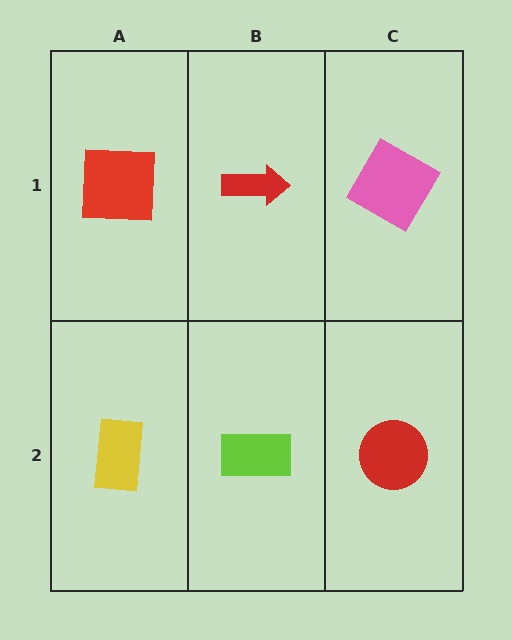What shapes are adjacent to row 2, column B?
A red arrow (row 1, column B), a yellow rectangle (row 2, column A), a red circle (row 2, column C).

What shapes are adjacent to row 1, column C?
A red circle (row 2, column C), a red arrow (row 1, column B).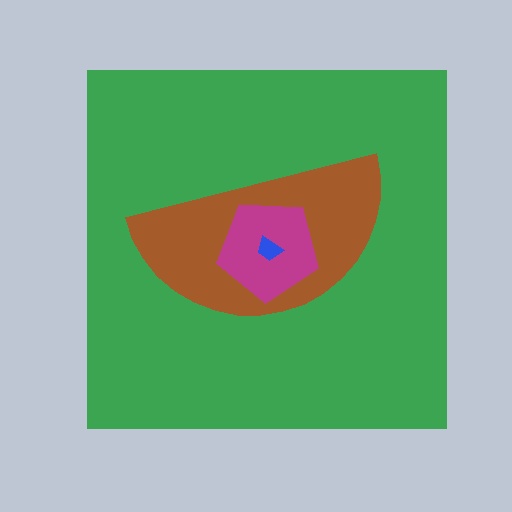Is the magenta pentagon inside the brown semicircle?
Yes.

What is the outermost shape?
The green square.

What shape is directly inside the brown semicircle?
The magenta pentagon.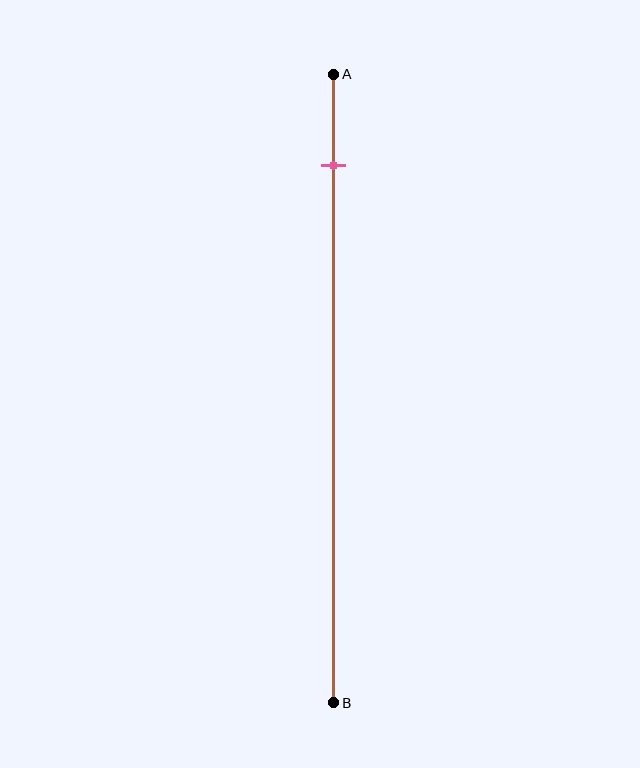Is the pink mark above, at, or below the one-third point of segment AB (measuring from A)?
The pink mark is above the one-third point of segment AB.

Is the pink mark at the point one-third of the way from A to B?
No, the mark is at about 15% from A, not at the 33% one-third point.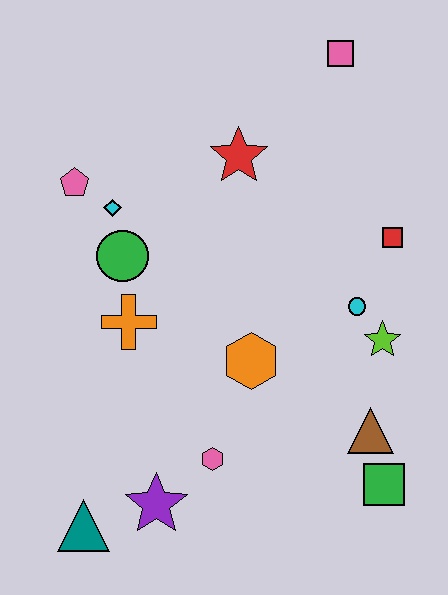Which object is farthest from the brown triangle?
The pink pentagon is farthest from the brown triangle.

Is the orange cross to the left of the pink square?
Yes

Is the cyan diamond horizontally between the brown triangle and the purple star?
No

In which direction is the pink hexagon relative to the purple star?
The pink hexagon is to the right of the purple star.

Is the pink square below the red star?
No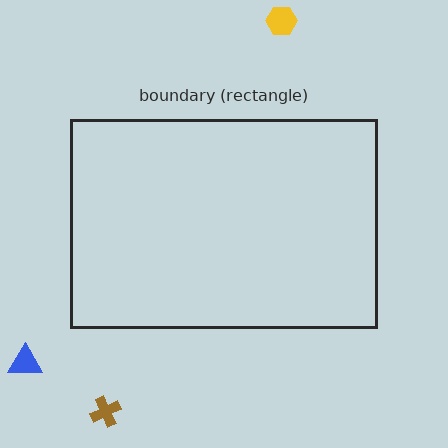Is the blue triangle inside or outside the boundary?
Outside.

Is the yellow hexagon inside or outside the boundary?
Outside.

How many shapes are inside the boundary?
0 inside, 3 outside.